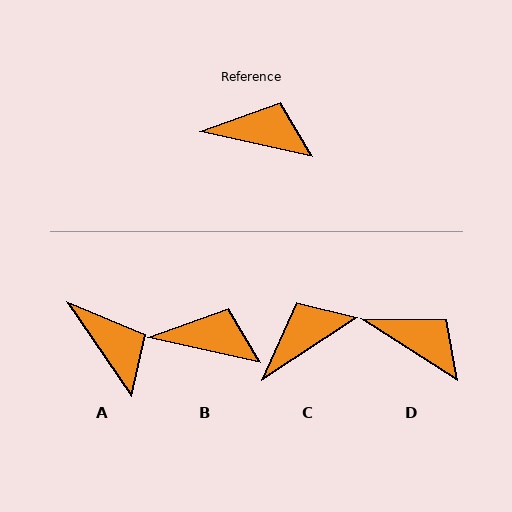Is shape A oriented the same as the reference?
No, it is off by about 43 degrees.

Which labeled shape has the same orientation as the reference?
B.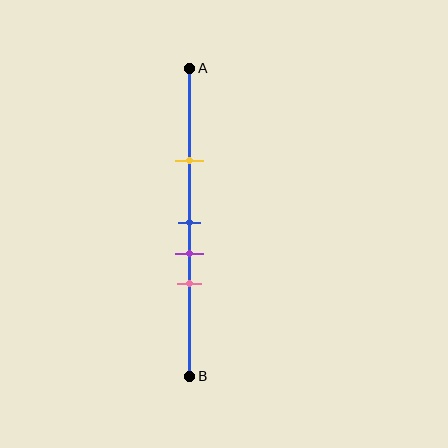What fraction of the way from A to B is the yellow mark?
The yellow mark is approximately 30% (0.3) of the way from A to B.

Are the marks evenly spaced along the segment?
No, the marks are not evenly spaced.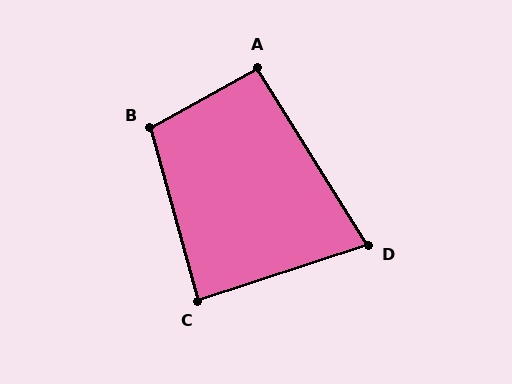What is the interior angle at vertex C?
Approximately 87 degrees (approximately right).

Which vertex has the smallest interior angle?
D, at approximately 76 degrees.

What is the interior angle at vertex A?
Approximately 93 degrees (approximately right).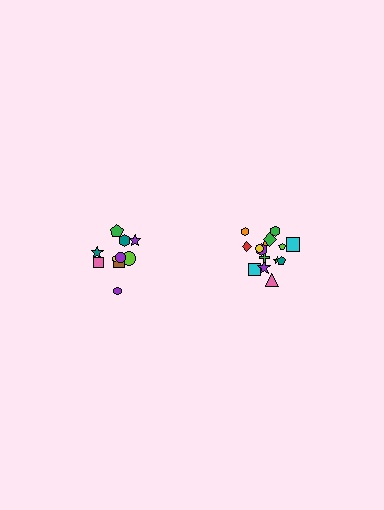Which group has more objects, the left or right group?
The right group.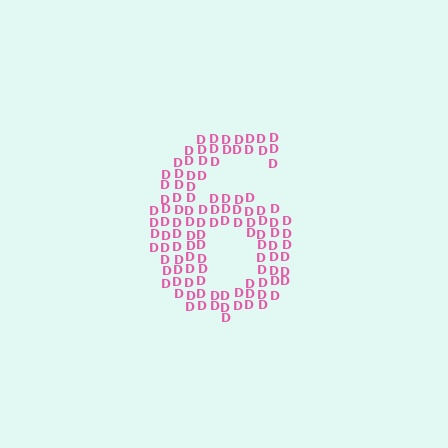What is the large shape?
The large shape is the digit 6.